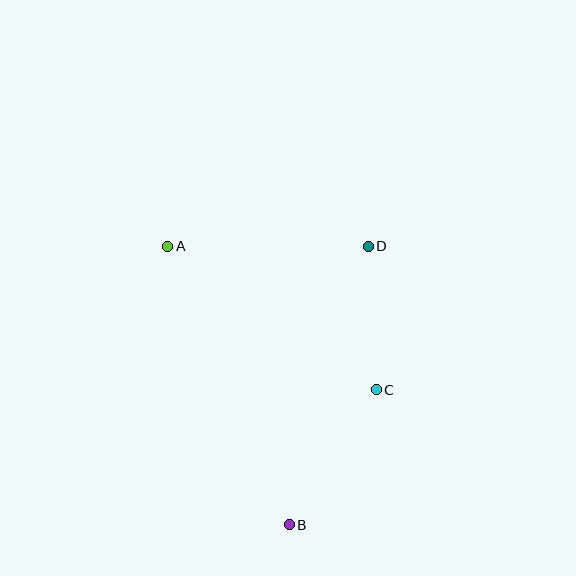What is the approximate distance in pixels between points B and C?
The distance between B and C is approximately 161 pixels.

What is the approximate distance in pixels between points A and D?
The distance between A and D is approximately 201 pixels.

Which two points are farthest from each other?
Points A and B are farthest from each other.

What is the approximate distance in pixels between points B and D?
The distance between B and D is approximately 290 pixels.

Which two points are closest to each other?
Points C and D are closest to each other.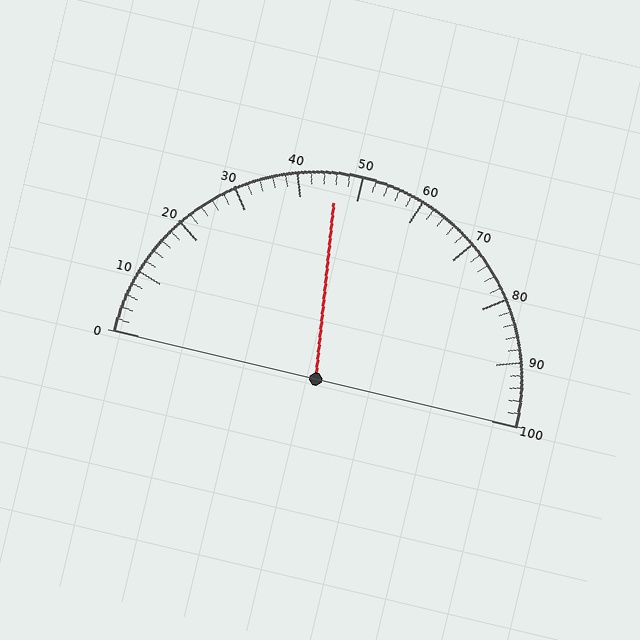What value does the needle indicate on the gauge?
The needle indicates approximately 46.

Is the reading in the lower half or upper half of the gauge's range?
The reading is in the lower half of the range (0 to 100).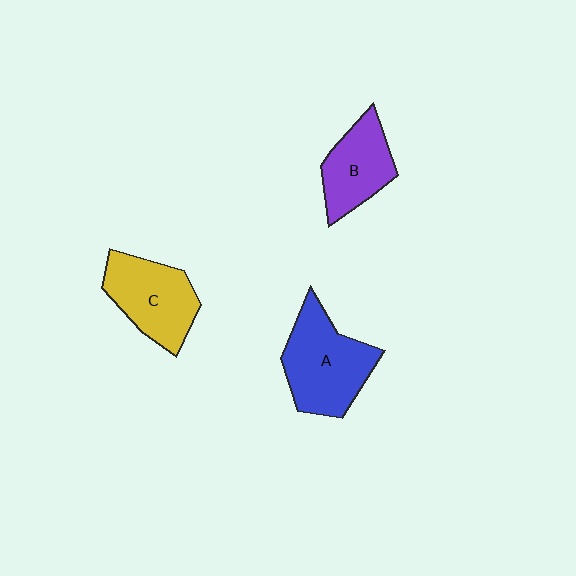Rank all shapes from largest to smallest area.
From largest to smallest: A (blue), C (yellow), B (purple).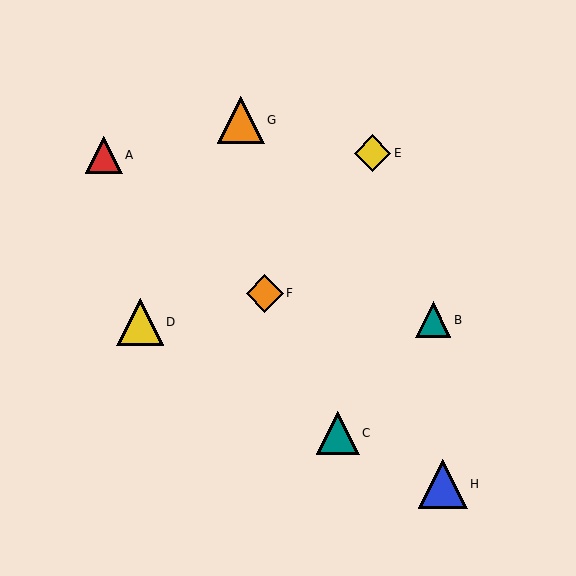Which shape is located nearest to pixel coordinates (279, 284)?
The orange diamond (labeled F) at (265, 293) is nearest to that location.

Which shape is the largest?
The blue triangle (labeled H) is the largest.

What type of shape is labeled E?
Shape E is a yellow diamond.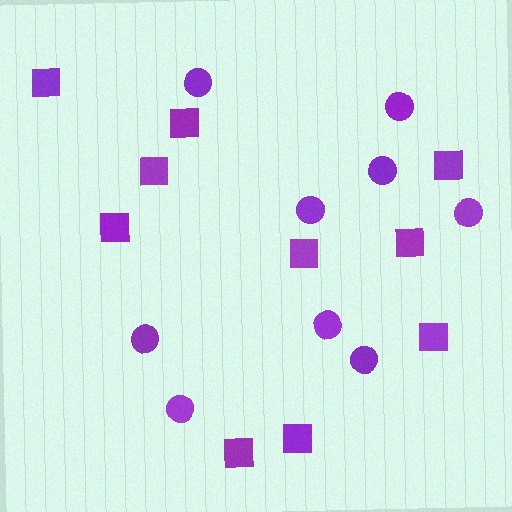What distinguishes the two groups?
There are 2 groups: one group of squares (10) and one group of circles (9).